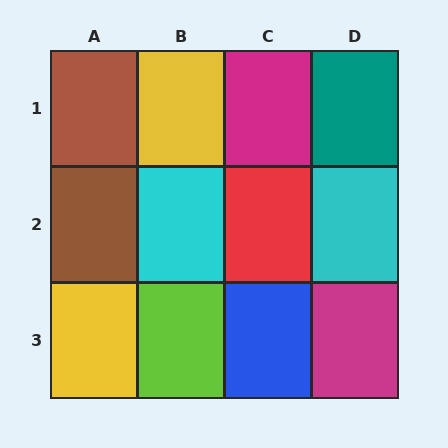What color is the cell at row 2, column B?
Cyan.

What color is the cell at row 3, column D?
Magenta.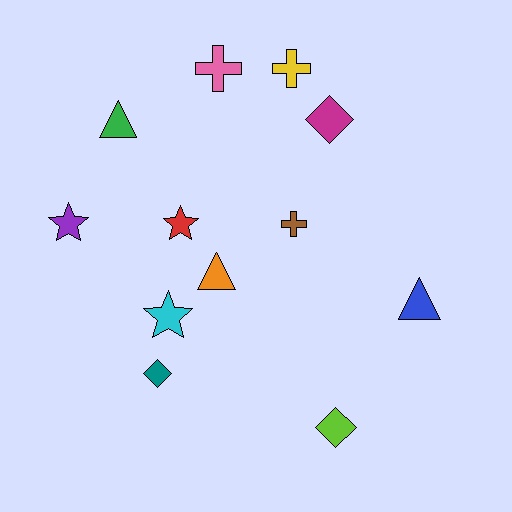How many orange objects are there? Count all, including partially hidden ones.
There is 1 orange object.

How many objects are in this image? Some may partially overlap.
There are 12 objects.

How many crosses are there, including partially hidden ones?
There are 3 crosses.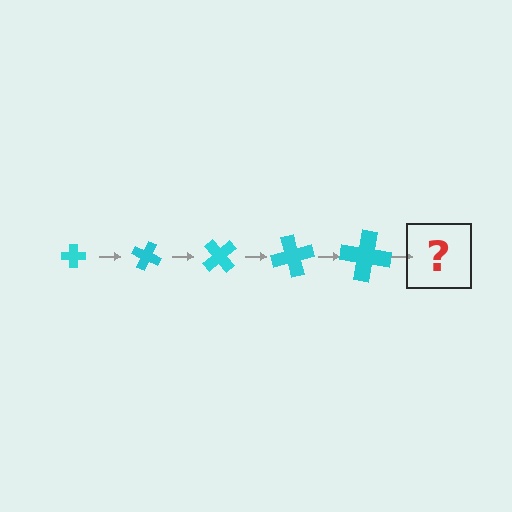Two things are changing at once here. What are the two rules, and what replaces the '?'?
The two rules are that the cross grows larger each step and it rotates 25 degrees each step. The '?' should be a cross, larger than the previous one and rotated 125 degrees from the start.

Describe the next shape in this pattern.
It should be a cross, larger than the previous one and rotated 125 degrees from the start.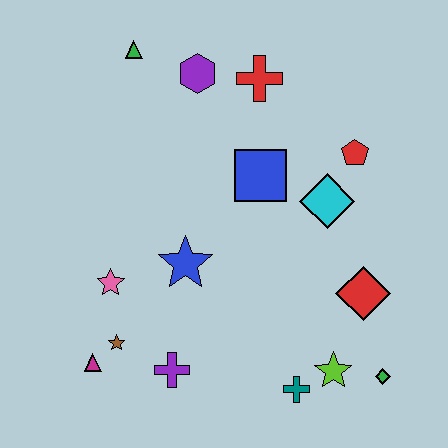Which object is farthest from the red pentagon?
The magenta triangle is farthest from the red pentagon.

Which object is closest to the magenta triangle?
The brown star is closest to the magenta triangle.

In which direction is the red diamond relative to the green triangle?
The red diamond is below the green triangle.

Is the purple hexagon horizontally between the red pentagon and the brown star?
Yes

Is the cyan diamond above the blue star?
Yes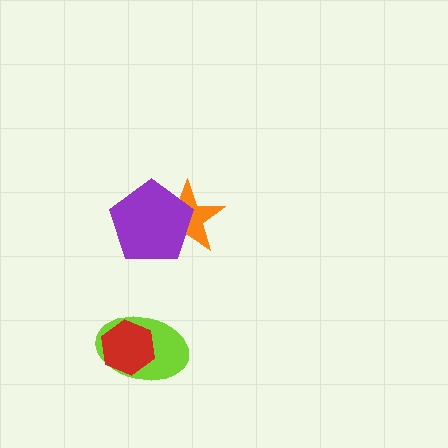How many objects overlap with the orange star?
1 object overlaps with the orange star.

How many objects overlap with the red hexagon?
1 object overlaps with the red hexagon.